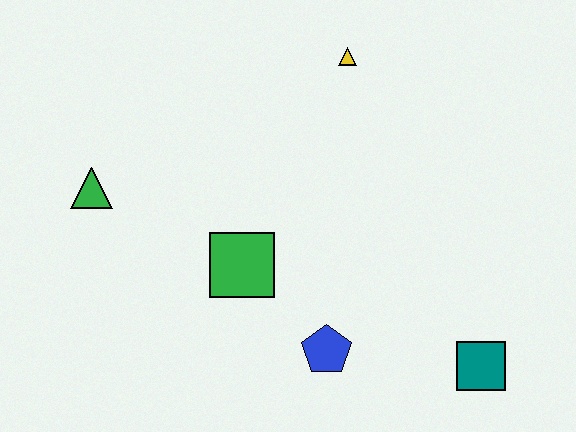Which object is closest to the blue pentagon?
The green square is closest to the blue pentagon.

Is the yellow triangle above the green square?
Yes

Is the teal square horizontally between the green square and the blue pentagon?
No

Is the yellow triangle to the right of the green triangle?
Yes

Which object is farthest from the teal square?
The green triangle is farthest from the teal square.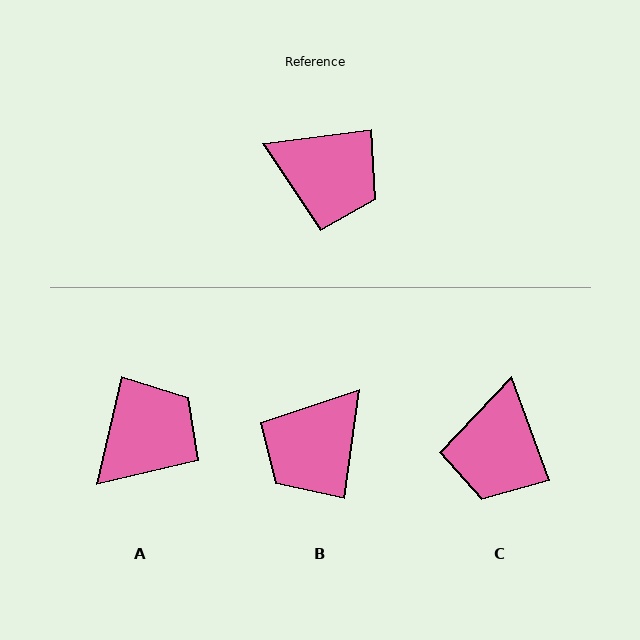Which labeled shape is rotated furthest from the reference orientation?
B, about 105 degrees away.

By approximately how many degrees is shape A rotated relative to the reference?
Approximately 70 degrees counter-clockwise.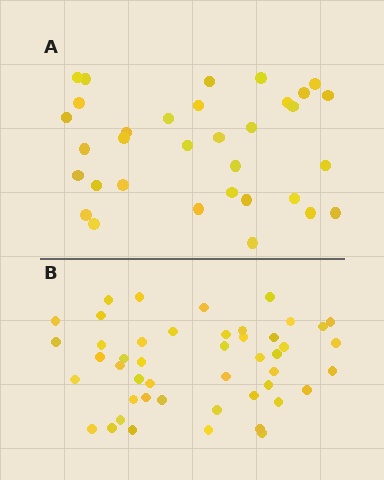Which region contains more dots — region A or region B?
Region B (the bottom region) has more dots.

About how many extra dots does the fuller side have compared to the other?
Region B has approximately 15 more dots than region A.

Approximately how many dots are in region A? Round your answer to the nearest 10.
About 30 dots. (The exact count is 33, which rounds to 30.)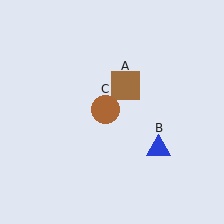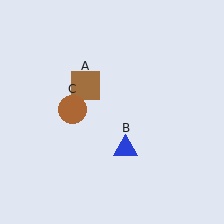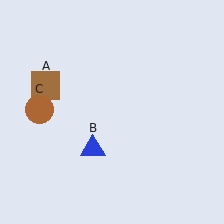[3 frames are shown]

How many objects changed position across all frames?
3 objects changed position: brown square (object A), blue triangle (object B), brown circle (object C).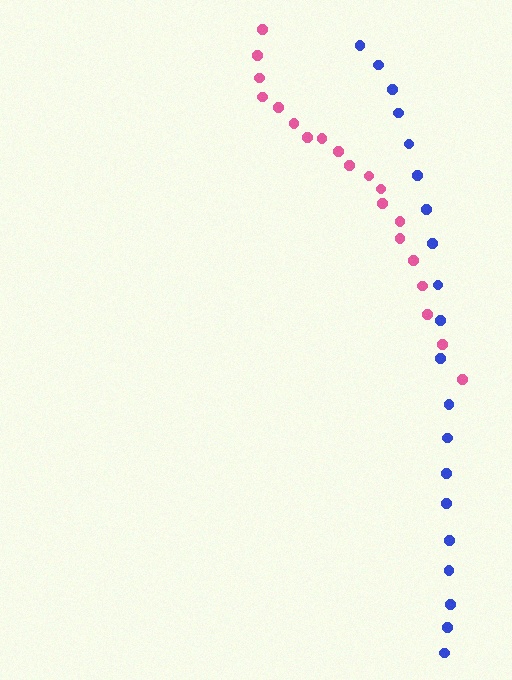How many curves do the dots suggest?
There are 2 distinct paths.